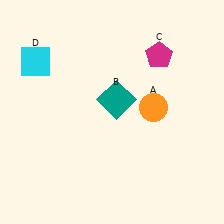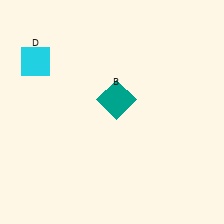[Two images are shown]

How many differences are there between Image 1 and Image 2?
There are 2 differences between the two images.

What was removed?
The orange circle (A), the magenta pentagon (C) were removed in Image 2.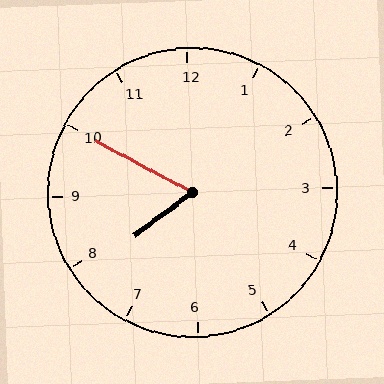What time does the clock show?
7:50.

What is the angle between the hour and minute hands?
Approximately 65 degrees.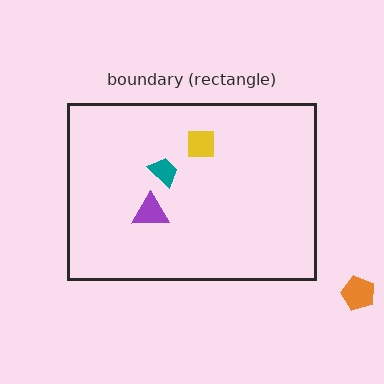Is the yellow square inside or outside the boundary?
Inside.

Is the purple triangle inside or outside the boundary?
Inside.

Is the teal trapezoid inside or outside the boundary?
Inside.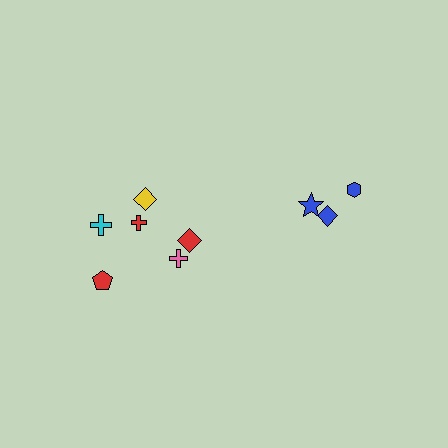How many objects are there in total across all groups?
There are 9 objects.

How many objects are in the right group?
There are 3 objects.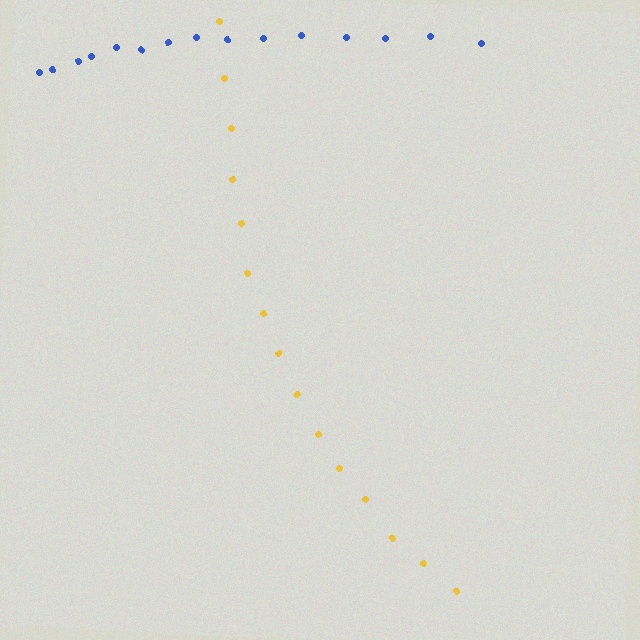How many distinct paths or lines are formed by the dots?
There are 2 distinct paths.